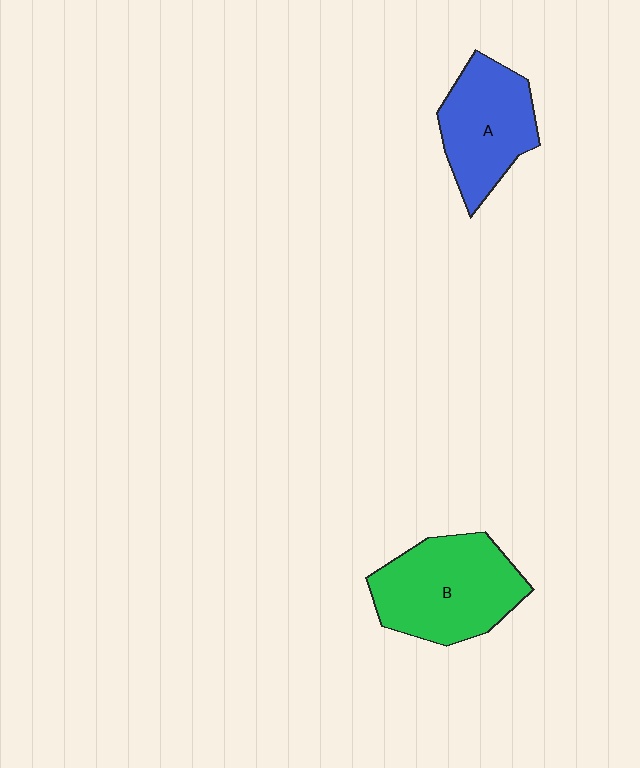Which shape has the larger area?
Shape B (green).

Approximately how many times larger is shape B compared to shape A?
Approximately 1.3 times.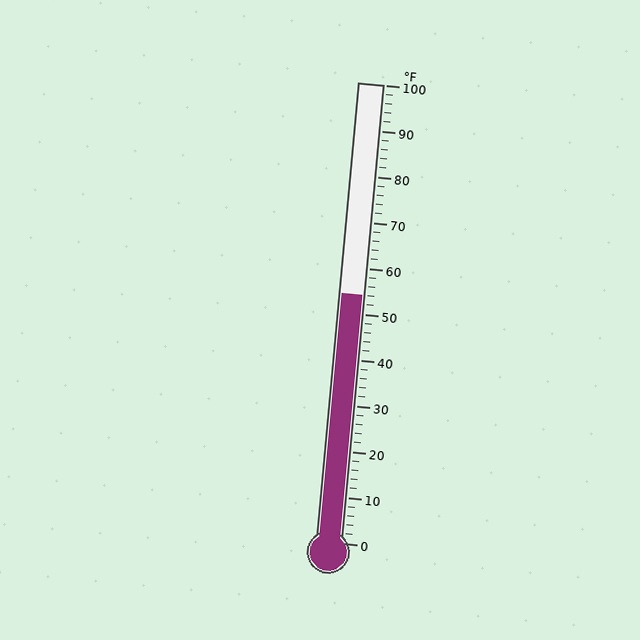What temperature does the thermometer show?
The thermometer shows approximately 54°F.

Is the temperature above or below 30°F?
The temperature is above 30°F.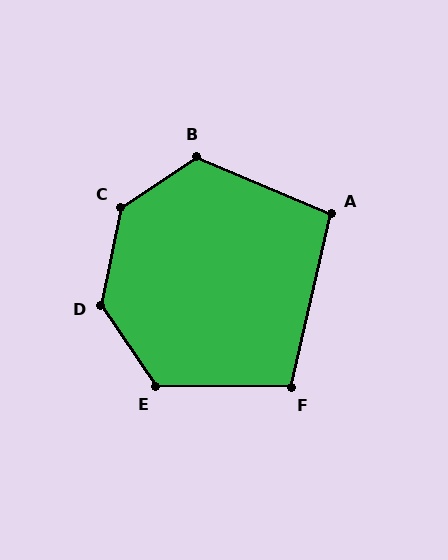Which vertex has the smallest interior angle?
A, at approximately 100 degrees.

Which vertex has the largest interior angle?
C, at approximately 135 degrees.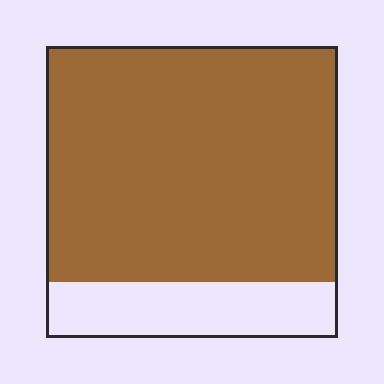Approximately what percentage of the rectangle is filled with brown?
Approximately 80%.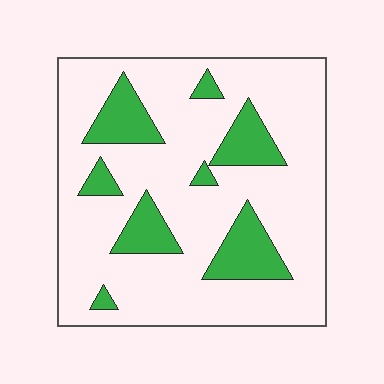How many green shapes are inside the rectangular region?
8.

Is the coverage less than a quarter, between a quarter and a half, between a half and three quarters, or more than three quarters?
Less than a quarter.